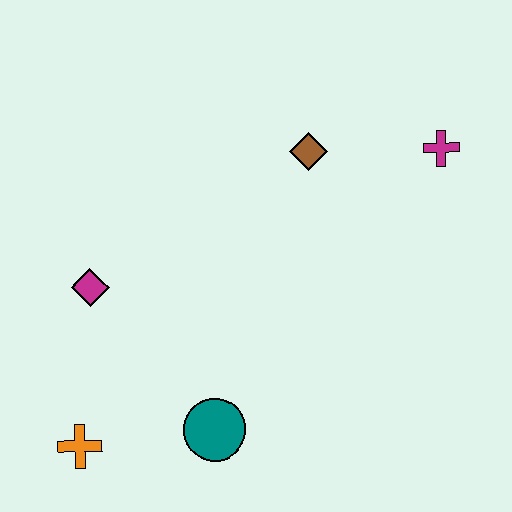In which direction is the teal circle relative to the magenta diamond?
The teal circle is below the magenta diamond.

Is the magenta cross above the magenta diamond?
Yes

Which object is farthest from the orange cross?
The magenta cross is farthest from the orange cross.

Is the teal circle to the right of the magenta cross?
No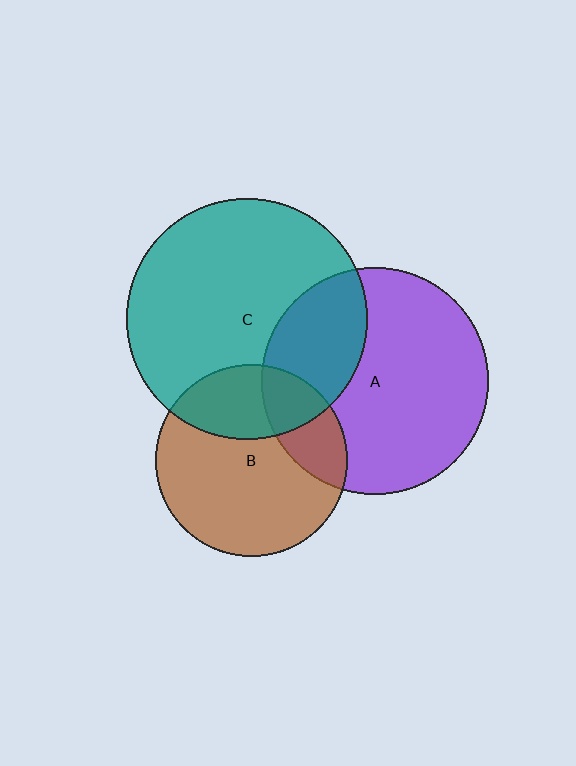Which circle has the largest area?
Circle C (teal).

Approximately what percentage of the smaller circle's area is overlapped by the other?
Approximately 30%.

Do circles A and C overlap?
Yes.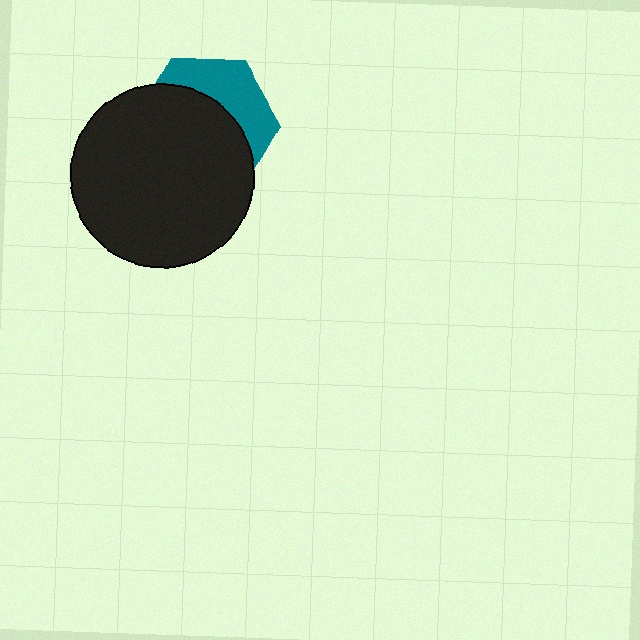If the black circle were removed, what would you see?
You would see the complete teal hexagon.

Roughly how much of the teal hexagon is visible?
A small part of it is visible (roughly 35%).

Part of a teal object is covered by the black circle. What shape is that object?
It is a hexagon.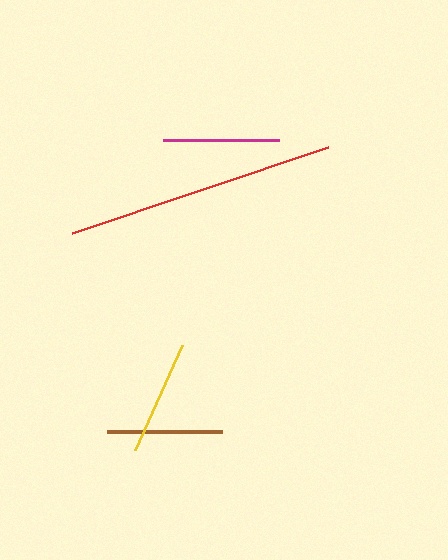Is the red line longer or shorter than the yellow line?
The red line is longer than the yellow line.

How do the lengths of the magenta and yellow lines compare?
The magenta and yellow lines are approximately the same length.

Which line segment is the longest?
The red line is the longest at approximately 270 pixels.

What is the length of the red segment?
The red segment is approximately 270 pixels long.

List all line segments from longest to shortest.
From longest to shortest: red, magenta, yellow, brown.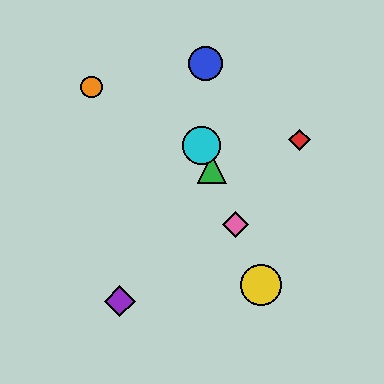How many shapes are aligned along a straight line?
4 shapes (the green triangle, the yellow circle, the cyan circle, the pink diamond) are aligned along a straight line.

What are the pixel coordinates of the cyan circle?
The cyan circle is at (202, 145).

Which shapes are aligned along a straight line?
The green triangle, the yellow circle, the cyan circle, the pink diamond are aligned along a straight line.